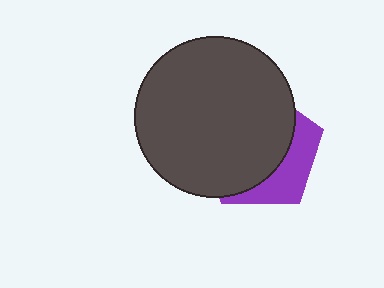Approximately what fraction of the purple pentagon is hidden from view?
Roughly 68% of the purple pentagon is hidden behind the dark gray circle.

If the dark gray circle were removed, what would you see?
You would see the complete purple pentagon.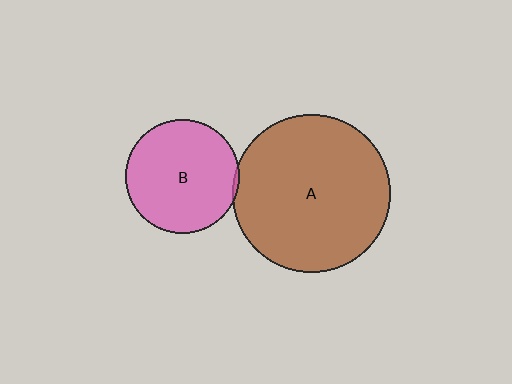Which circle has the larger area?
Circle A (brown).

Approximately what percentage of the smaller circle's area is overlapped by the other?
Approximately 5%.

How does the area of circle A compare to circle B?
Approximately 1.9 times.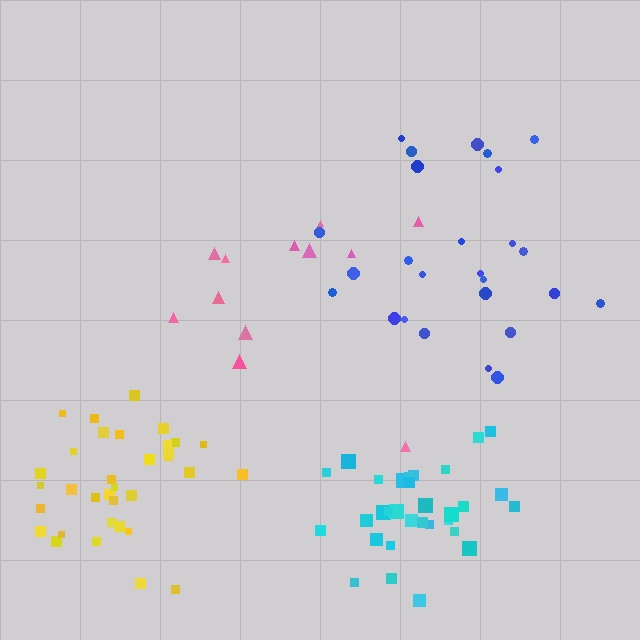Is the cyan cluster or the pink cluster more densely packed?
Cyan.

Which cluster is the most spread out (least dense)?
Pink.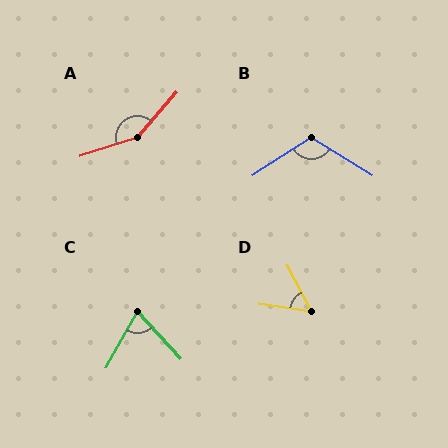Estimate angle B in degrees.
Approximately 115 degrees.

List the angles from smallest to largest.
D (54°), C (71°), B (115°), A (149°).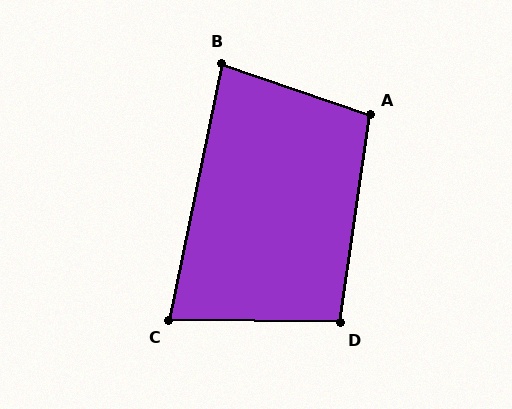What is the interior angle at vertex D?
Approximately 97 degrees (obtuse).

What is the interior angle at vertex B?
Approximately 83 degrees (acute).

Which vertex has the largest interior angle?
A, at approximately 101 degrees.